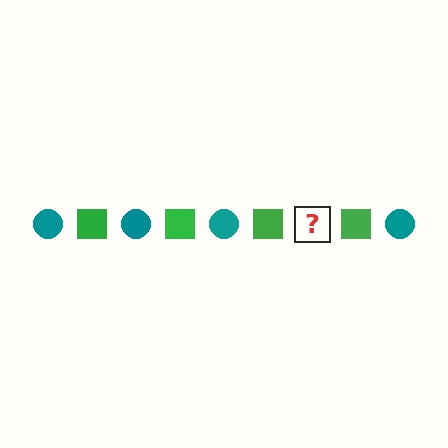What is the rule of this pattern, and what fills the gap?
The rule is that the pattern alternates between teal circle and green square. The gap should be filled with a teal circle.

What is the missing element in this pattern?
The missing element is a teal circle.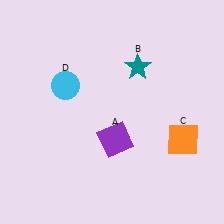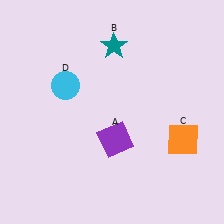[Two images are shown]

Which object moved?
The teal star (B) moved left.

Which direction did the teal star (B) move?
The teal star (B) moved left.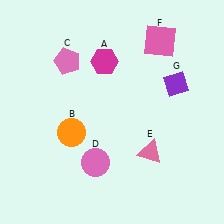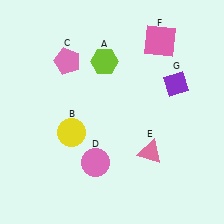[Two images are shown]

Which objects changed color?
A changed from magenta to lime. B changed from orange to yellow.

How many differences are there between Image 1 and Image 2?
There are 2 differences between the two images.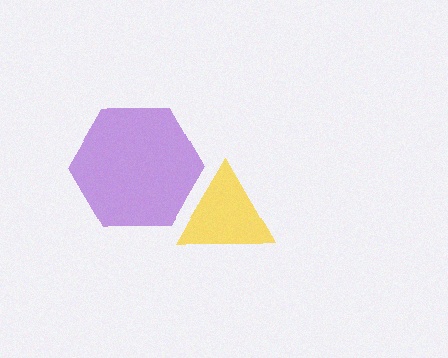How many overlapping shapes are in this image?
There are 2 overlapping shapes in the image.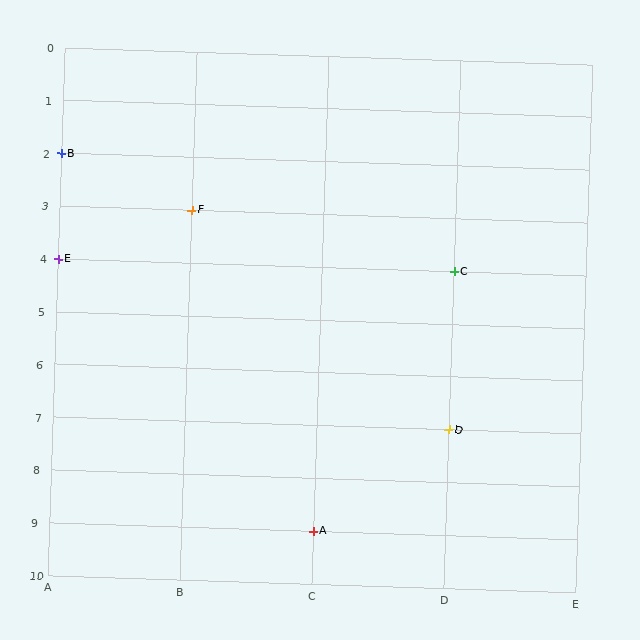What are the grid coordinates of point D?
Point D is at grid coordinates (D, 7).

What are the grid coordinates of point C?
Point C is at grid coordinates (D, 4).